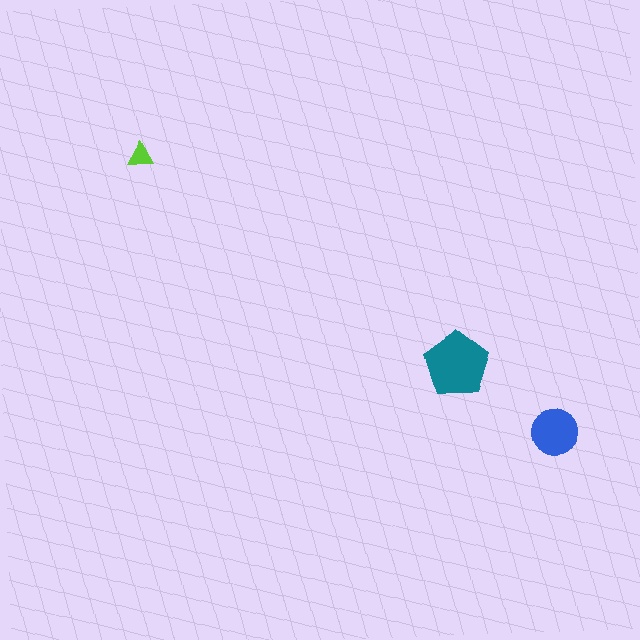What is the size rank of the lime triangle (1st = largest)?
3rd.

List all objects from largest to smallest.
The teal pentagon, the blue circle, the lime triangle.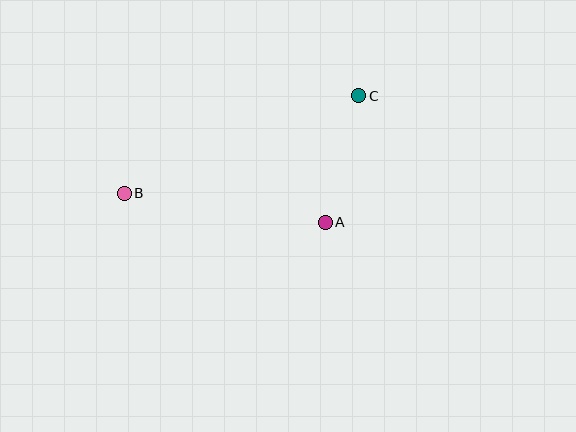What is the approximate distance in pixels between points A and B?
The distance between A and B is approximately 203 pixels.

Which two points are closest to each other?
Points A and C are closest to each other.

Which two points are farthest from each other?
Points B and C are farthest from each other.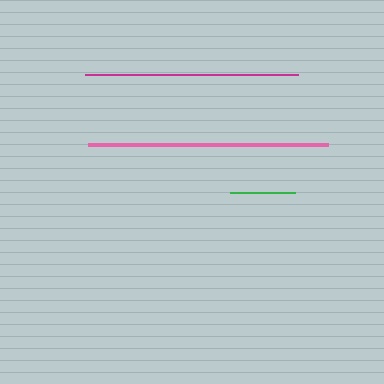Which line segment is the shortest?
The green line is the shortest at approximately 66 pixels.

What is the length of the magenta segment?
The magenta segment is approximately 213 pixels long.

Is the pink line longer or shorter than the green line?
The pink line is longer than the green line.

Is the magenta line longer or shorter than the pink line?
The pink line is longer than the magenta line.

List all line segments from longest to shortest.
From longest to shortest: pink, magenta, green.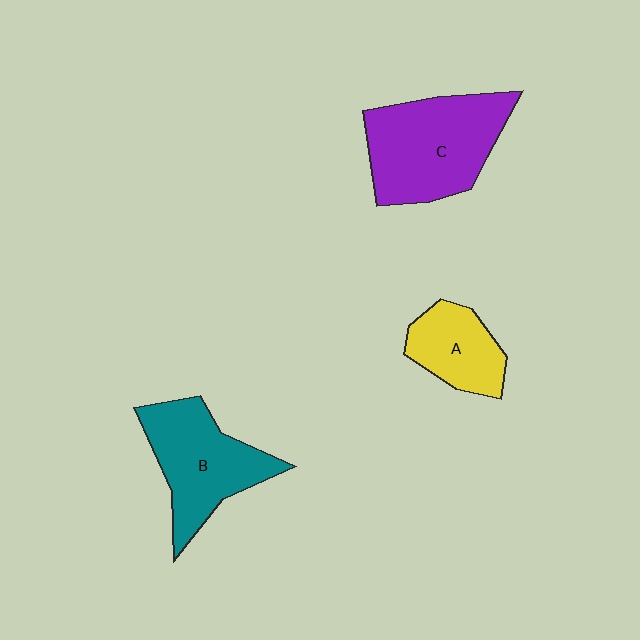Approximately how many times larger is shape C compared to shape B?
Approximately 1.2 times.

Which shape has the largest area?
Shape C (purple).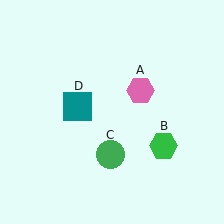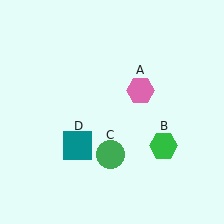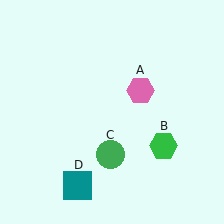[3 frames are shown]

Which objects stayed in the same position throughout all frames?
Pink hexagon (object A) and green hexagon (object B) and green circle (object C) remained stationary.